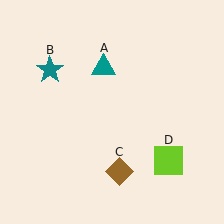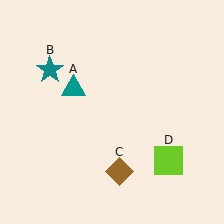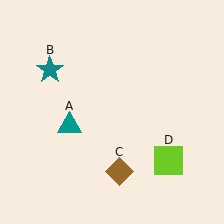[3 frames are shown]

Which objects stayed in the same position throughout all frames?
Teal star (object B) and brown diamond (object C) and lime square (object D) remained stationary.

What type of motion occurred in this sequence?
The teal triangle (object A) rotated counterclockwise around the center of the scene.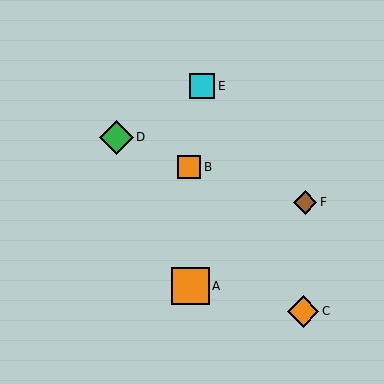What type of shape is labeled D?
Shape D is a green diamond.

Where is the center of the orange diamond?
The center of the orange diamond is at (303, 311).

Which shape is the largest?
The orange square (labeled A) is the largest.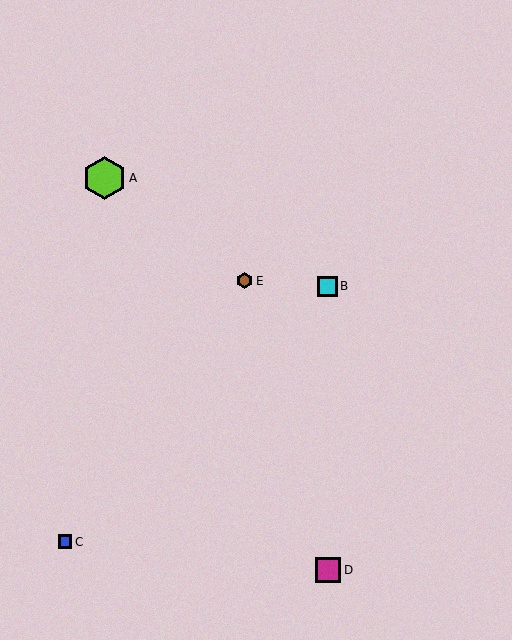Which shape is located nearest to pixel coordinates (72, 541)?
The blue square (labeled C) at (65, 542) is nearest to that location.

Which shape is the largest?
The lime hexagon (labeled A) is the largest.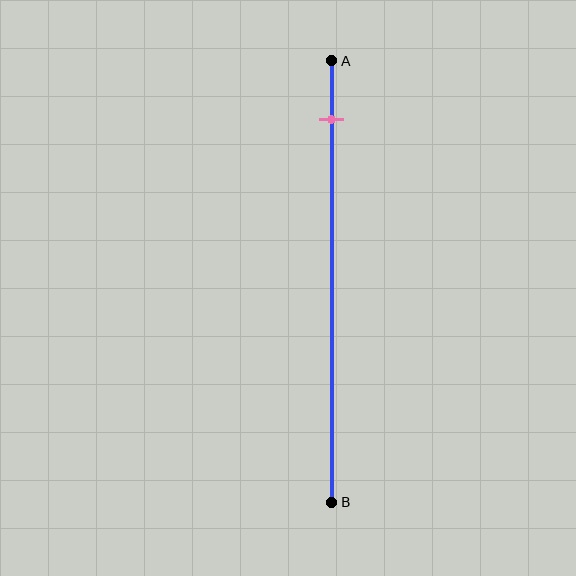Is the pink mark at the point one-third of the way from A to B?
No, the mark is at about 15% from A, not at the 33% one-third point.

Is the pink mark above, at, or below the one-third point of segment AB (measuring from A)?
The pink mark is above the one-third point of segment AB.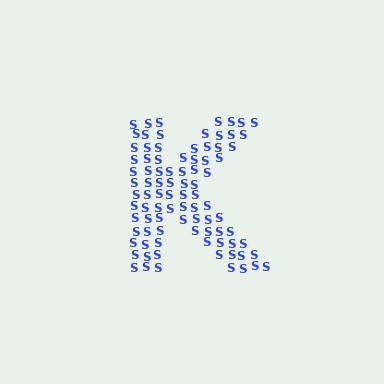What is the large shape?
The large shape is the letter K.